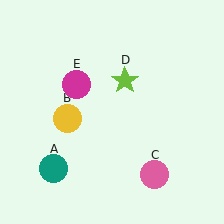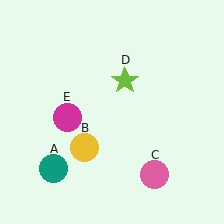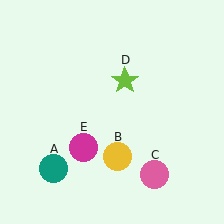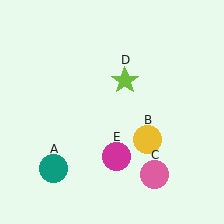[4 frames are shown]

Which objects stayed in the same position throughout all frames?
Teal circle (object A) and pink circle (object C) and lime star (object D) remained stationary.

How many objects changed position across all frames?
2 objects changed position: yellow circle (object B), magenta circle (object E).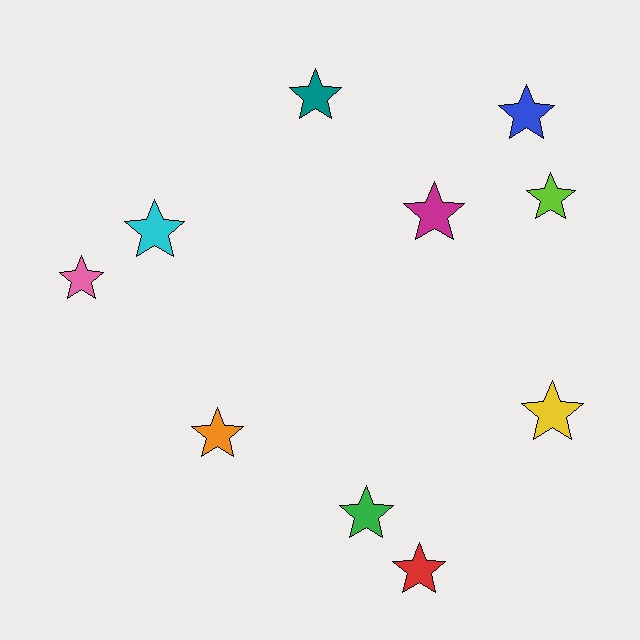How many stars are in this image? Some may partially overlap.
There are 10 stars.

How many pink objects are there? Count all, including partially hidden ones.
There is 1 pink object.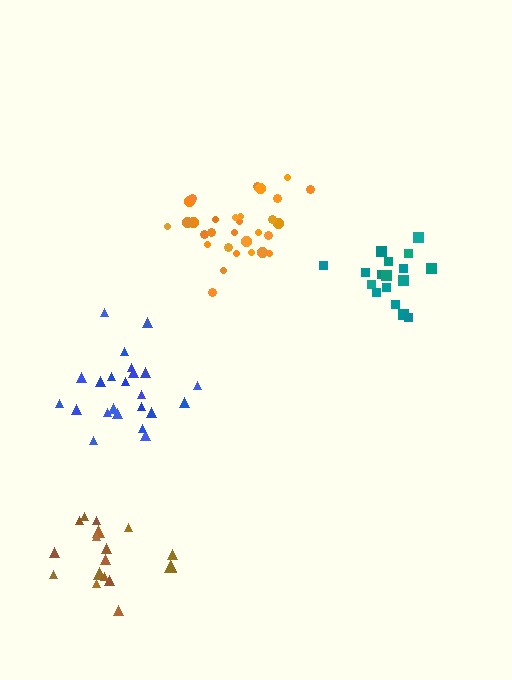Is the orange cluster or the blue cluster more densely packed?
Orange.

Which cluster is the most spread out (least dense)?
Blue.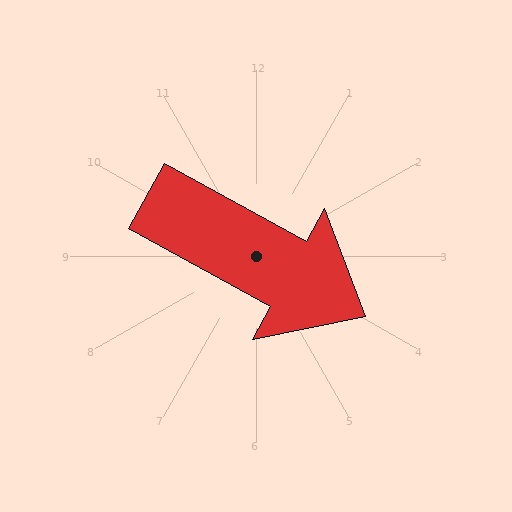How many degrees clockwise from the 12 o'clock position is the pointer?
Approximately 119 degrees.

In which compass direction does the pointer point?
Southeast.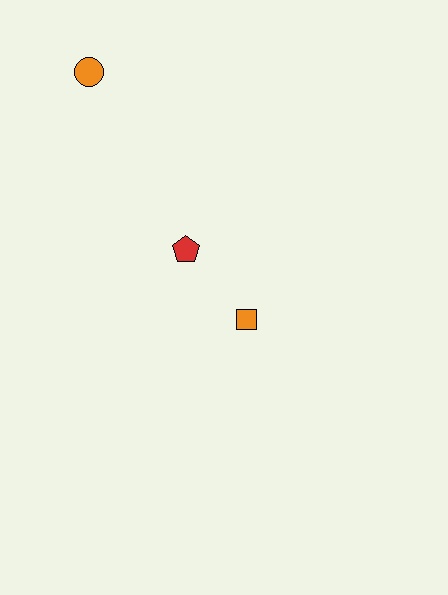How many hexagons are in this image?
There are no hexagons.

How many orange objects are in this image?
There are 2 orange objects.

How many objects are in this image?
There are 3 objects.